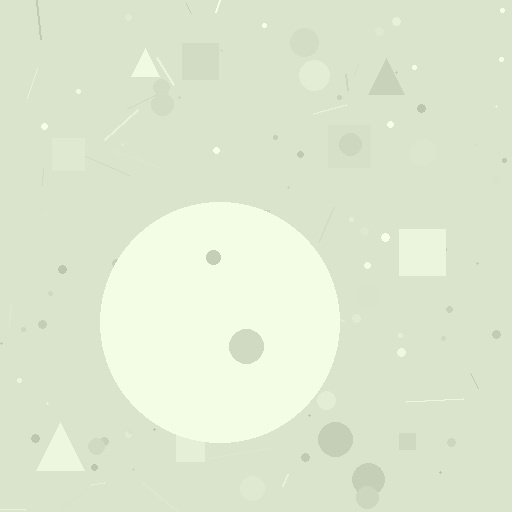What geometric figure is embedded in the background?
A circle is embedded in the background.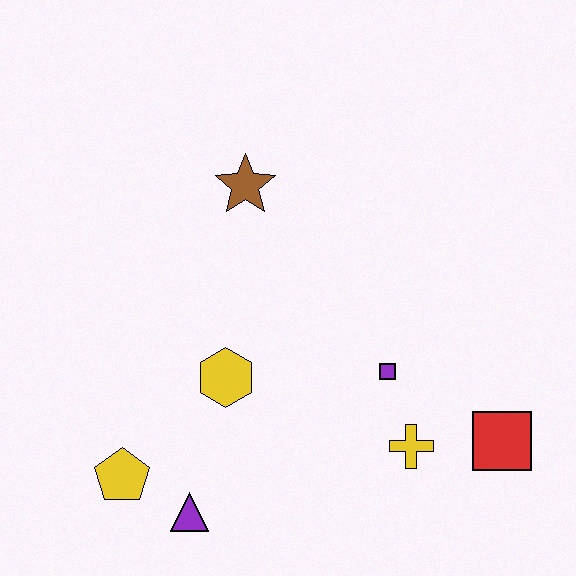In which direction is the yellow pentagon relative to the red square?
The yellow pentagon is to the left of the red square.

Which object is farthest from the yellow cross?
The brown star is farthest from the yellow cross.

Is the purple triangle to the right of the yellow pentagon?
Yes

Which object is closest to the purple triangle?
The yellow pentagon is closest to the purple triangle.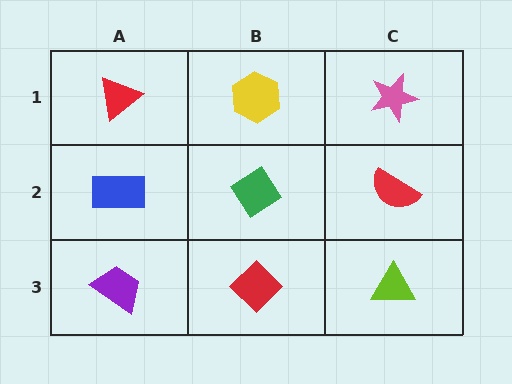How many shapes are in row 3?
3 shapes.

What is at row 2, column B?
A green diamond.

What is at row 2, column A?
A blue rectangle.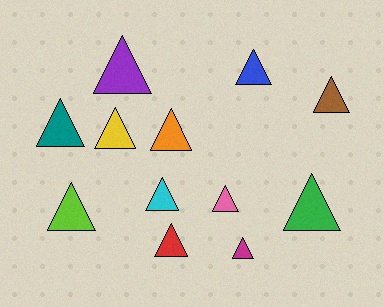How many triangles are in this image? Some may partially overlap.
There are 12 triangles.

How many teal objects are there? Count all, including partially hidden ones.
There is 1 teal object.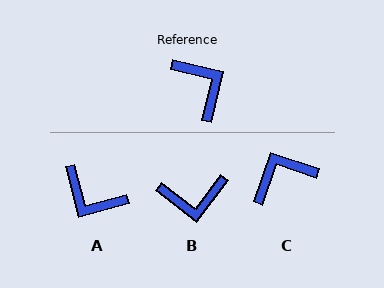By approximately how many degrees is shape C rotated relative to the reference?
Approximately 84 degrees counter-clockwise.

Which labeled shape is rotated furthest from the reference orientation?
A, about 152 degrees away.